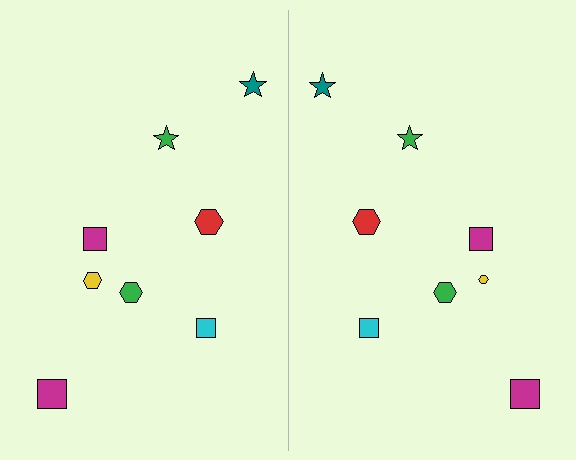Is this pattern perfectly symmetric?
No, the pattern is not perfectly symmetric. The yellow hexagon on the right side has a different size than its mirror counterpart.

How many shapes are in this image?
There are 16 shapes in this image.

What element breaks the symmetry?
The yellow hexagon on the right side has a different size than its mirror counterpart.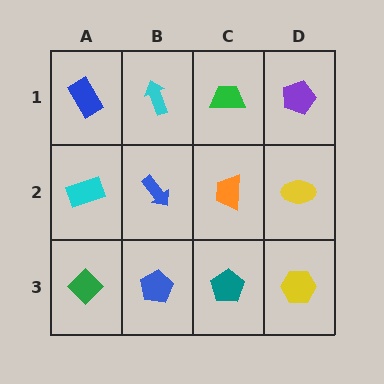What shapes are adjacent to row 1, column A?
A cyan rectangle (row 2, column A), a cyan arrow (row 1, column B).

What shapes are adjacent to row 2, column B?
A cyan arrow (row 1, column B), a blue pentagon (row 3, column B), a cyan rectangle (row 2, column A), an orange trapezoid (row 2, column C).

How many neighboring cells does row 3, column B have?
3.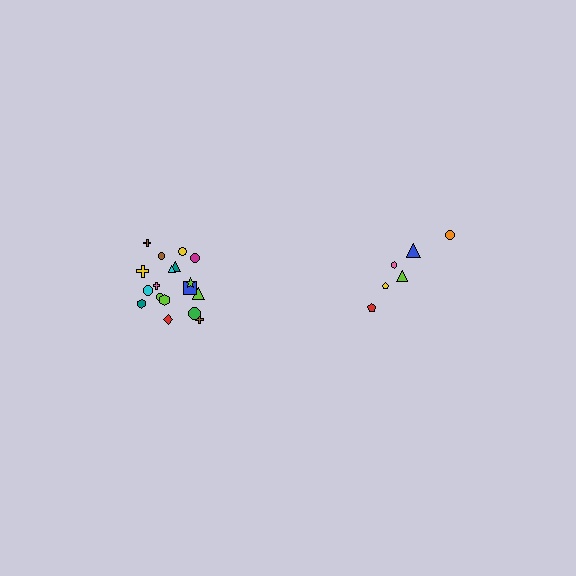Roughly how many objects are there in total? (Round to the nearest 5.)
Roughly 25 objects in total.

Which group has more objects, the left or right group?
The left group.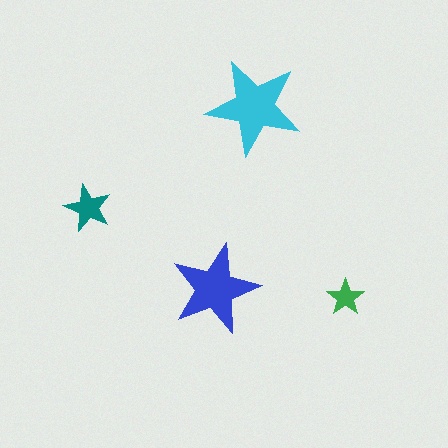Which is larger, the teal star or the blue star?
The blue one.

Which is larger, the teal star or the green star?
The teal one.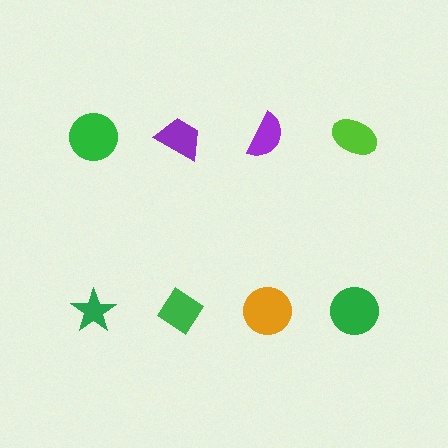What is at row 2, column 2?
A green diamond.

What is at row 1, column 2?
A purple trapezoid.